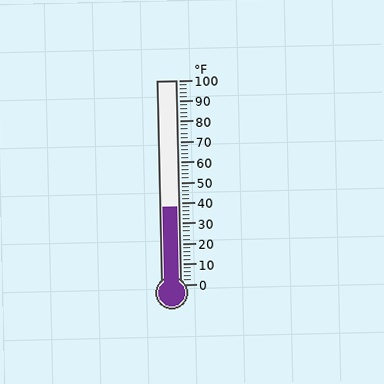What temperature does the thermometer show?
The thermometer shows approximately 38°F.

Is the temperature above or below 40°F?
The temperature is below 40°F.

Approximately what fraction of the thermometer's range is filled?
The thermometer is filled to approximately 40% of its range.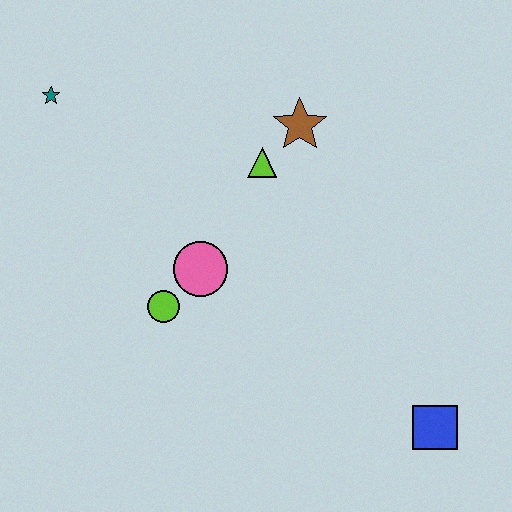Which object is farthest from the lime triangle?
The blue square is farthest from the lime triangle.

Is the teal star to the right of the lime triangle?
No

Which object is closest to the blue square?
The pink circle is closest to the blue square.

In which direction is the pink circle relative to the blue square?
The pink circle is to the left of the blue square.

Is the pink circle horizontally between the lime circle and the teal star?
No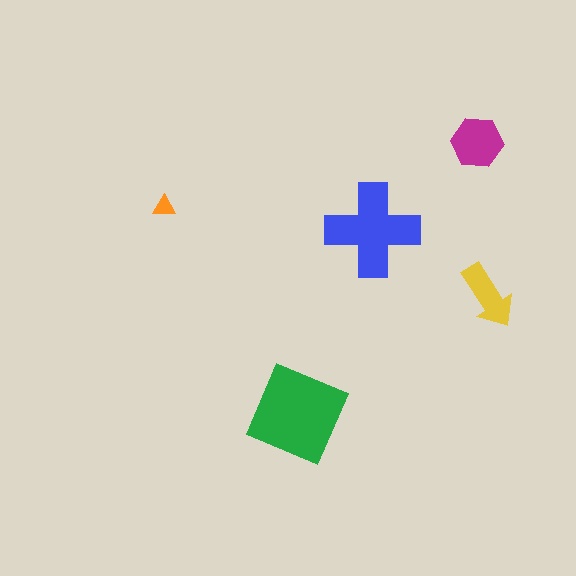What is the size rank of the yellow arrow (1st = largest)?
4th.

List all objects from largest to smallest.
The green diamond, the blue cross, the magenta hexagon, the yellow arrow, the orange triangle.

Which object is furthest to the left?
The orange triangle is leftmost.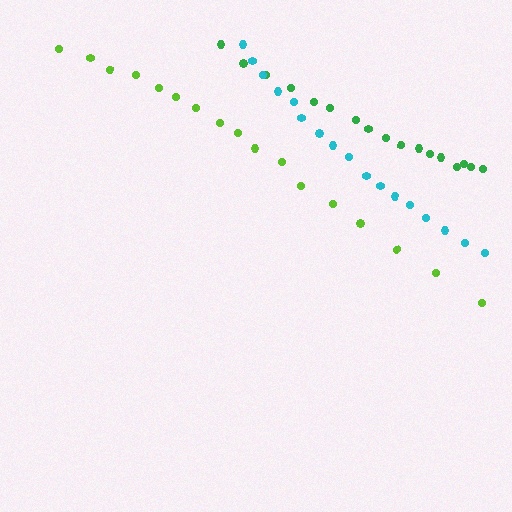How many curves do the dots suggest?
There are 3 distinct paths.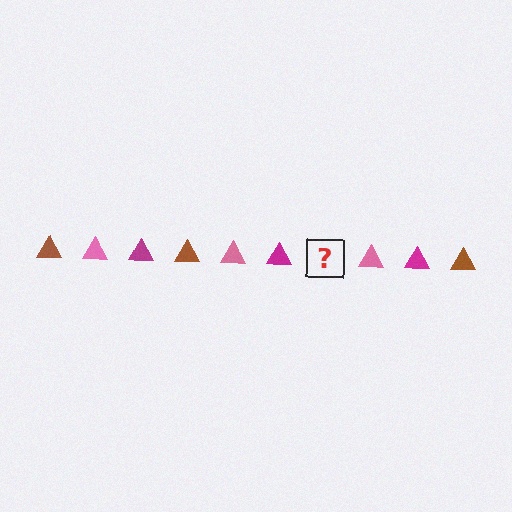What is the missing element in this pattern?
The missing element is a brown triangle.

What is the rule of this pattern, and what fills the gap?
The rule is that the pattern cycles through brown, pink, magenta triangles. The gap should be filled with a brown triangle.